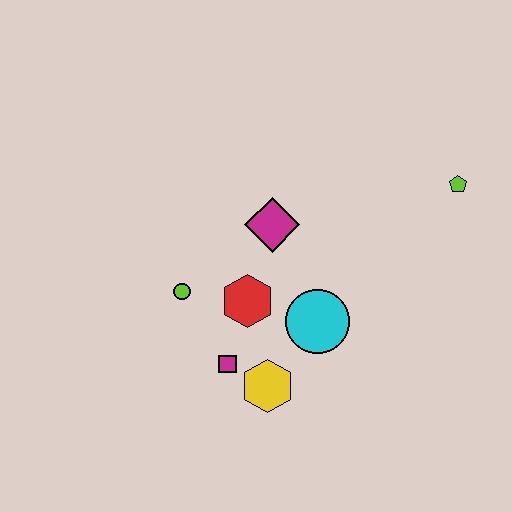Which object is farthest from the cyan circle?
The lime pentagon is farthest from the cyan circle.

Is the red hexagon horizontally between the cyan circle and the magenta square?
Yes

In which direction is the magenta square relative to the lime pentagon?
The magenta square is to the left of the lime pentagon.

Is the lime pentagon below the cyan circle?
No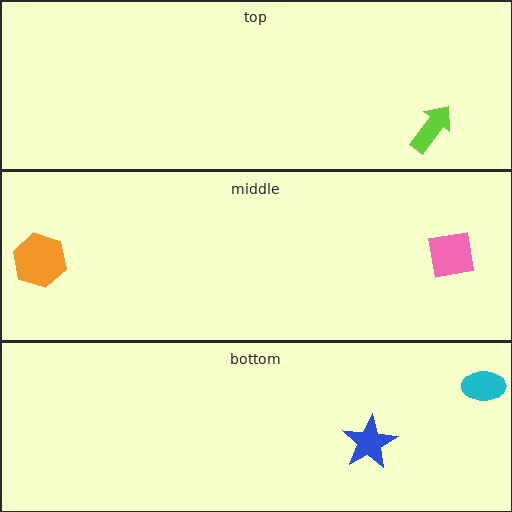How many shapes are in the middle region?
2.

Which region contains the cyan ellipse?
The bottom region.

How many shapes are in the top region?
1.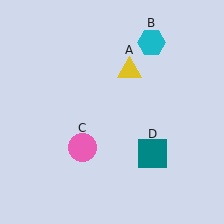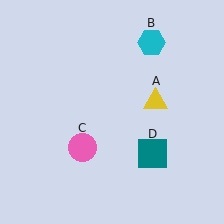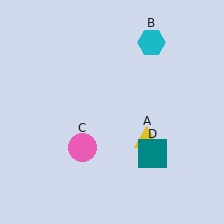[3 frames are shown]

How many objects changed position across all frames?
1 object changed position: yellow triangle (object A).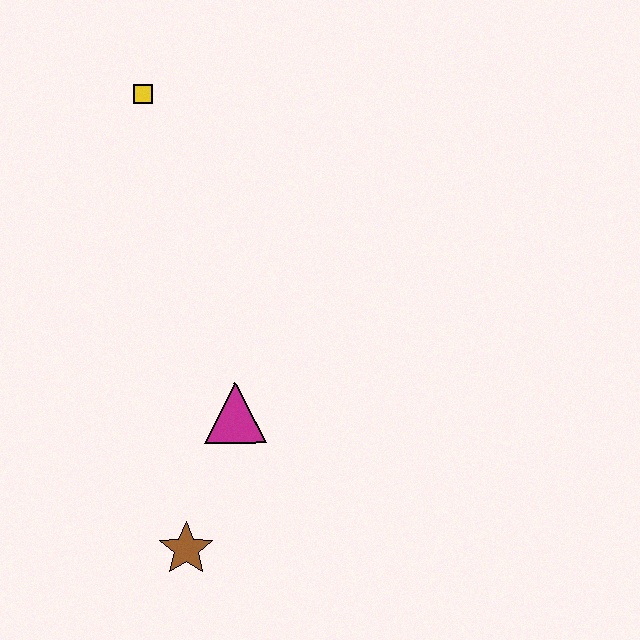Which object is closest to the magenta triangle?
The brown star is closest to the magenta triangle.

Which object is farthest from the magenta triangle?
The yellow square is farthest from the magenta triangle.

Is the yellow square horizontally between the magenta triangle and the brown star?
No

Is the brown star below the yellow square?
Yes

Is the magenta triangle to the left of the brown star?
No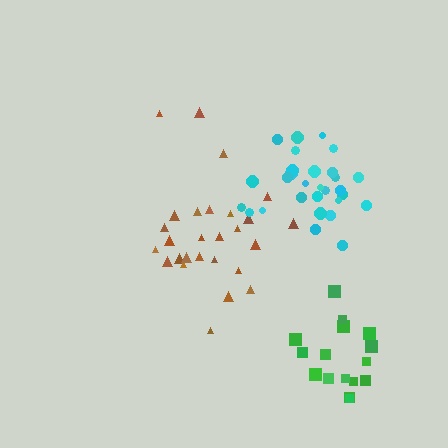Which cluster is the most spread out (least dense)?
Brown.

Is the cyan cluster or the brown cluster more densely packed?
Cyan.